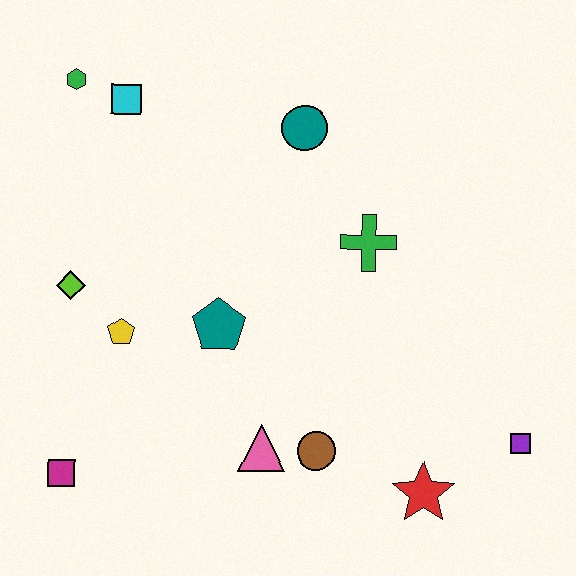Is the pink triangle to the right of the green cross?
No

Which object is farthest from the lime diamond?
The purple square is farthest from the lime diamond.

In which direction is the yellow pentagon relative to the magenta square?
The yellow pentagon is above the magenta square.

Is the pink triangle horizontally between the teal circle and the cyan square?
Yes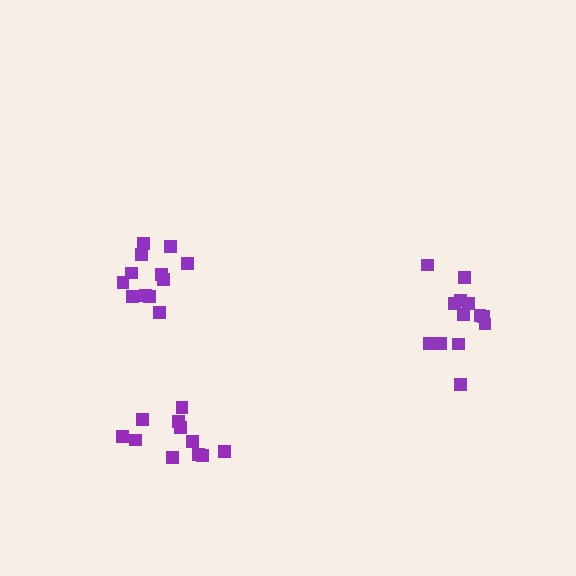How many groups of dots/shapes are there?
There are 3 groups.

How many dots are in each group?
Group 1: 12 dots, Group 2: 13 dots, Group 3: 11 dots (36 total).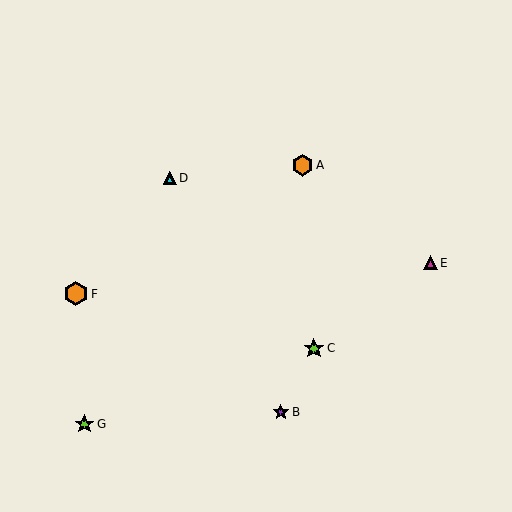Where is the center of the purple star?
The center of the purple star is at (281, 412).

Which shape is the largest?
The orange hexagon (labeled F) is the largest.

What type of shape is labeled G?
Shape G is a lime star.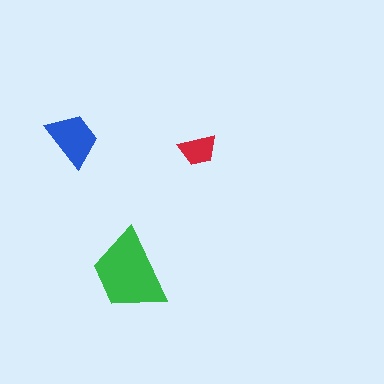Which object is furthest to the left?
The blue trapezoid is leftmost.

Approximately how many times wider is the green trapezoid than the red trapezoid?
About 2 times wider.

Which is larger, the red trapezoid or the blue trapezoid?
The blue one.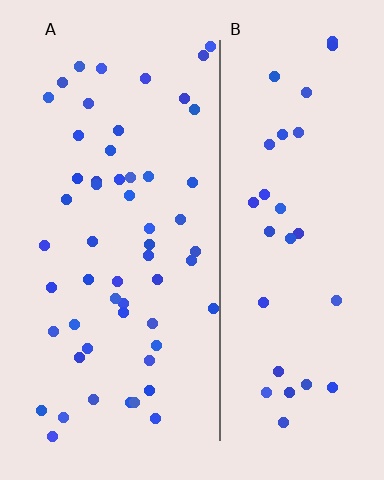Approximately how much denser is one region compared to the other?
Approximately 1.7× — region A over region B.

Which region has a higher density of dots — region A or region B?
A (the left).